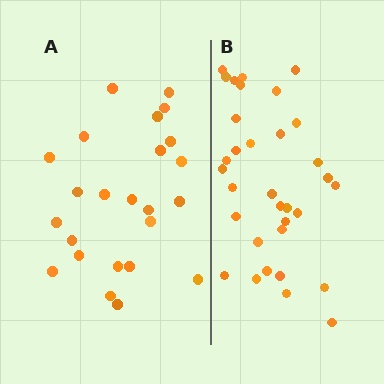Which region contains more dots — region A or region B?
Region B (the right region) has more dots.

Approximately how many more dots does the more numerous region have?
Region B has roughly 8 or so more dots than region A.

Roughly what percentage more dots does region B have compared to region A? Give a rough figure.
About 40% more.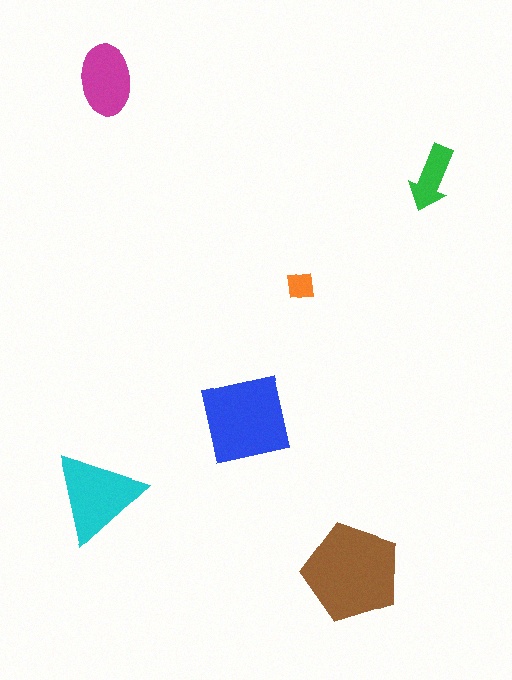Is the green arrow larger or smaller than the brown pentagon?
Smaller.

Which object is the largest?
The brown pentagon.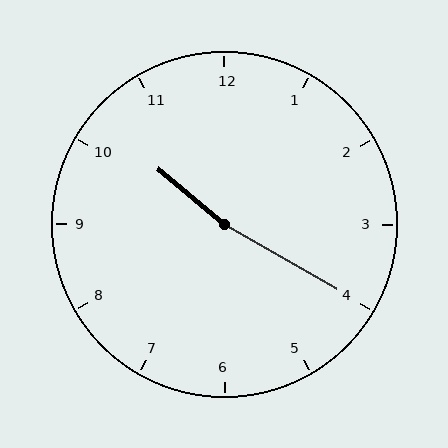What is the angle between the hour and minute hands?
Approximately 170 degrees.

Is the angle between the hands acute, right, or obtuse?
It is obtuse.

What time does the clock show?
10:20.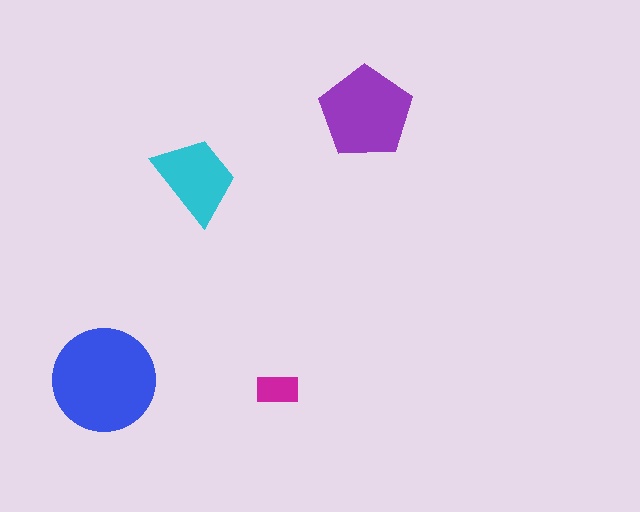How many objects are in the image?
There are 4 objects in the image.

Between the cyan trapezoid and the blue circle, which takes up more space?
The blue circle.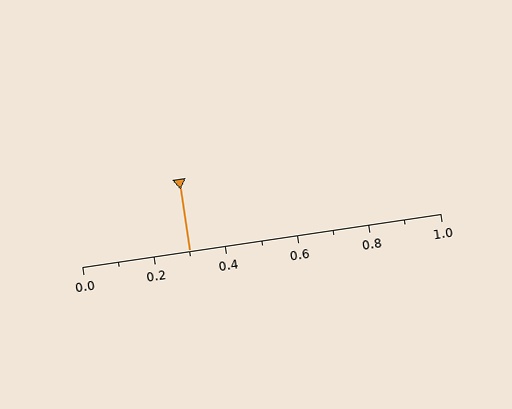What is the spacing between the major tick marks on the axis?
The major ticks are spaced 0.2 apart.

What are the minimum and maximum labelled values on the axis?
The axis runs from 0.0 to 1.0.